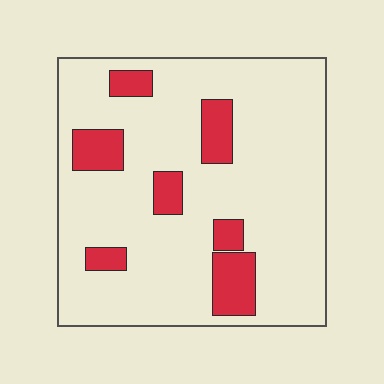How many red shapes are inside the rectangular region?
7.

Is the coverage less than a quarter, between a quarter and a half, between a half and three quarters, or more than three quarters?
Less than a quarter.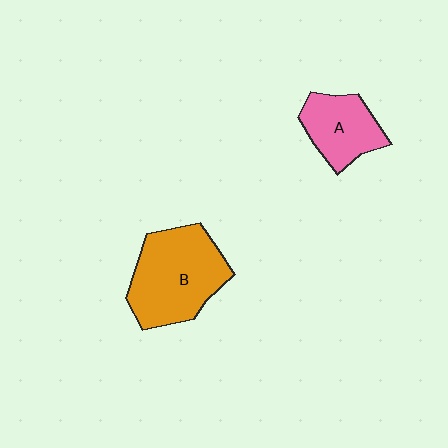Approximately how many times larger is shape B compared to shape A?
Approximately 1.7 times.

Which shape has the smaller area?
Shape A (pink).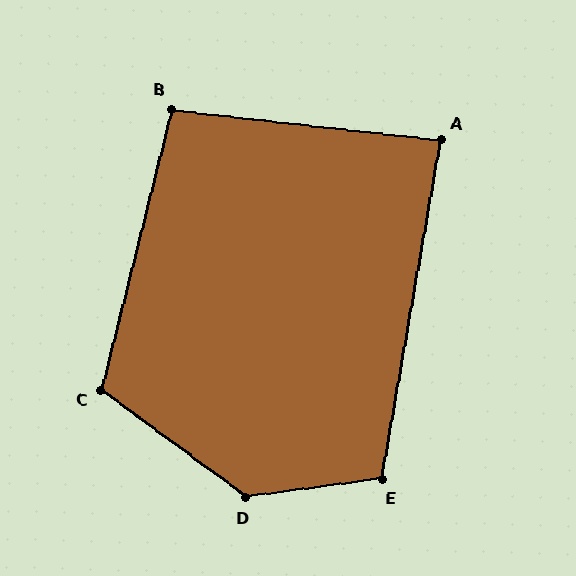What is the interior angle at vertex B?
Approximately 98 degrees (obtuse).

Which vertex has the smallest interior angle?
A, at approximately 86 degrees.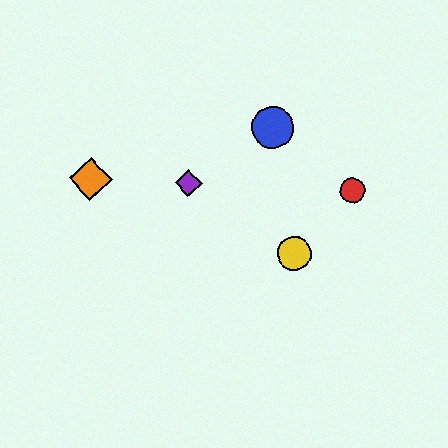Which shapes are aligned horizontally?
The red circle, the green diamond, the purple diamond, the orange diamond are aligned horizontally.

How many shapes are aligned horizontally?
4 shapes (the red circle, the green diamond, the purple diamond, the orange diamond) are aligned horizontally.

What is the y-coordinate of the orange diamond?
The orange diamond is at y≈179.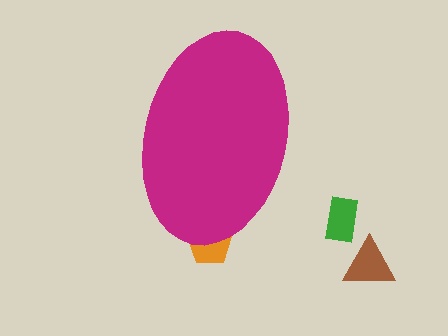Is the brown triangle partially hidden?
No, the brown triangle is fully visible.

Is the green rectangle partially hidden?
No, the green rectangle is fully visible.